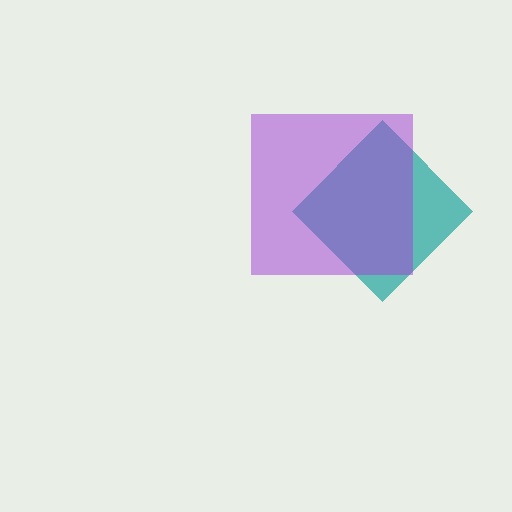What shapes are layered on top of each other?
The layered shapes are: a teal diamond, a purple square.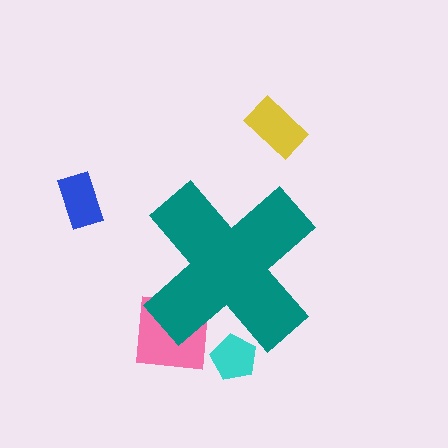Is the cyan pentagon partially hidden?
Yes, the cyan pentagon is partially hidden behind the teal cross.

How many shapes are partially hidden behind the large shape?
2 shapes are partially hidden.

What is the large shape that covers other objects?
A teal cross.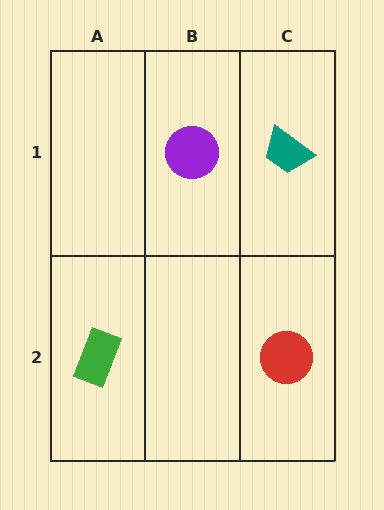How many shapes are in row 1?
2 shapes.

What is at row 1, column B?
A purple circle.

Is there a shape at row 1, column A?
No, that cell is empty.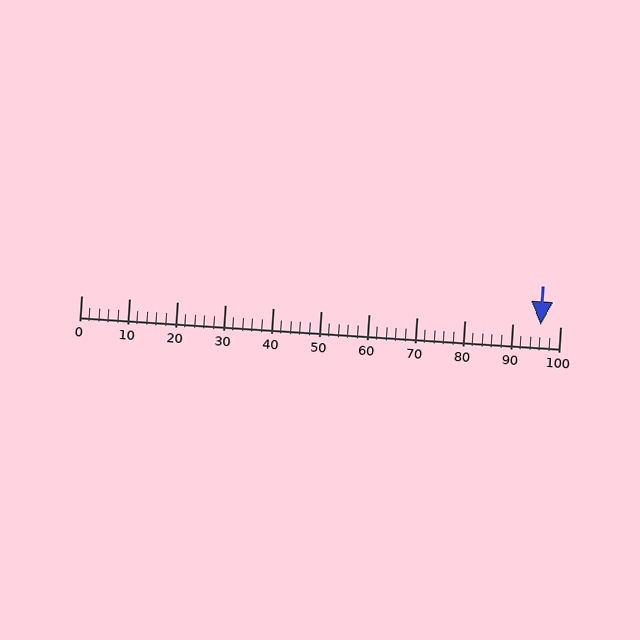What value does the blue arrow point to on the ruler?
The blue arrow points to approximately 96.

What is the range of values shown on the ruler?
The ruler shows values from 0 to 100.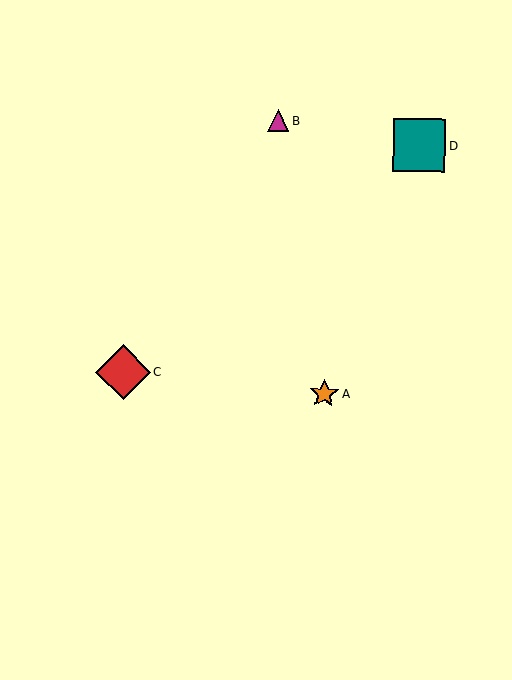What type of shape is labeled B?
Shape B is a magenta triangle.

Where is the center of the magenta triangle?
The center of the magenta triangle is at (278, 121).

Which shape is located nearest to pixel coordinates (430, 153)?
The teal square (labeled D) at (419, 145) is nearest to that location.